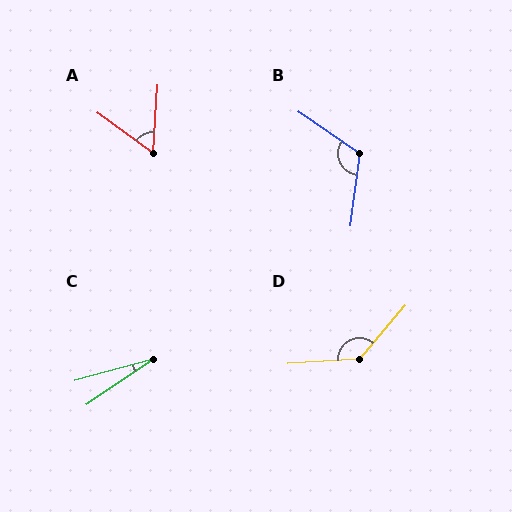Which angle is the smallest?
C, at approximately 18 degrees.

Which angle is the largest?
D, at approximately 134 degrees.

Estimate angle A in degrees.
Approximately 58 degrees.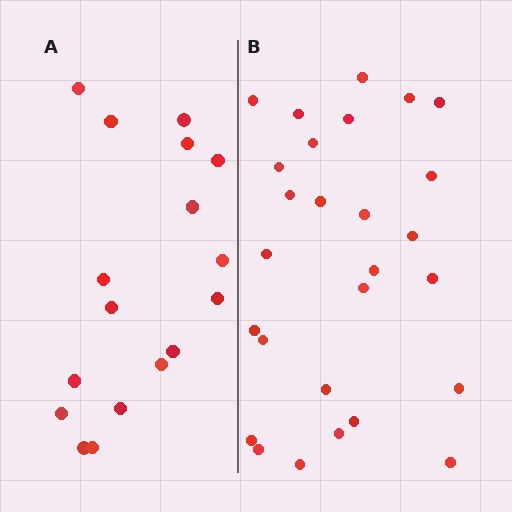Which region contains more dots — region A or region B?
Region B (the right region) has more dots.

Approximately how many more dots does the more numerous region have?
Region B has roughly 10 or so more dots than region A.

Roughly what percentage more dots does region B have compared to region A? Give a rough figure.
About 60% more.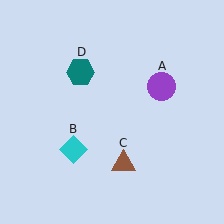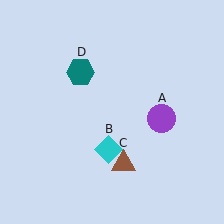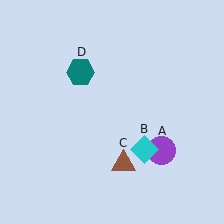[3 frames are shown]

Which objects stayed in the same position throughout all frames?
Brown triangle (object C) and teal hexagon (object D) remained stationary.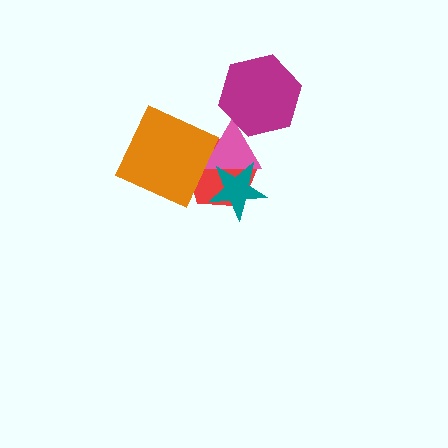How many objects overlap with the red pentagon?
3 objects overlap with the red pentagon.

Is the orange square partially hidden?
No, no other shape covers it.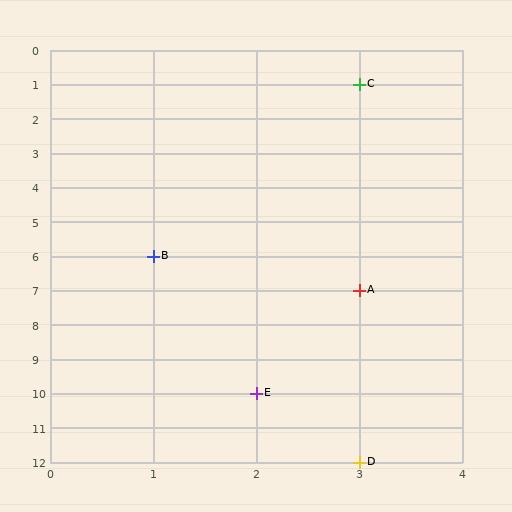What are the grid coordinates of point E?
Point E is at grid coordinates (2, 10).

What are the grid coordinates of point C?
Point C is at grid coordinates (3, 1).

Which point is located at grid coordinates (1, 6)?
Point B is at (1, 6).